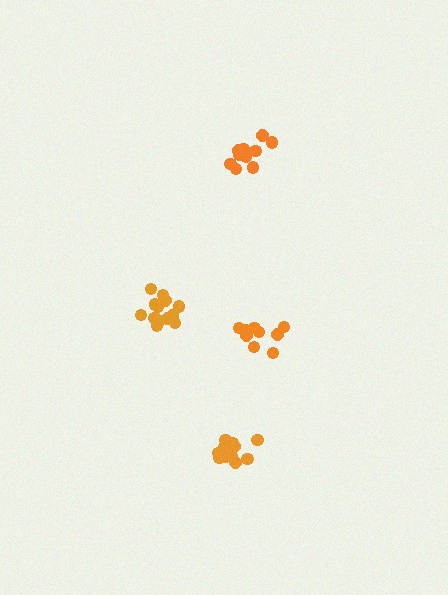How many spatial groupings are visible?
There are 4 spatial groupings.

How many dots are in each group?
Group 1: 12 dots, Group 2: 10 dots, Group 3: 9 dots, Group 4: 14 dots (45 total).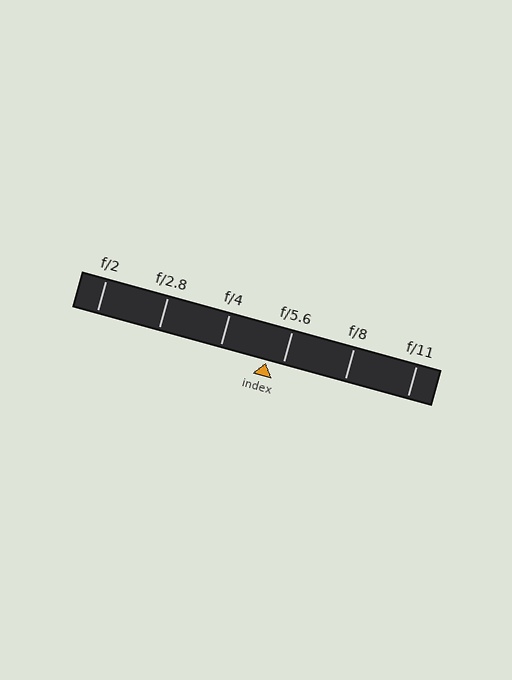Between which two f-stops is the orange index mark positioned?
The index mark is between f/4 and f/5.6.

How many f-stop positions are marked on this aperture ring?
There are 6 f-stop positions marked.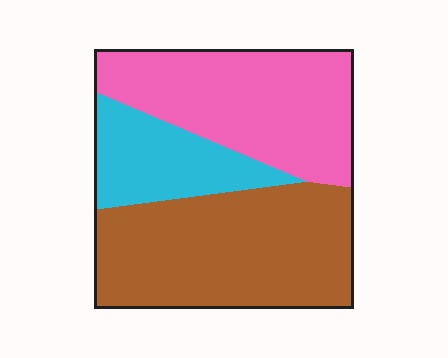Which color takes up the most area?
Brown, at roughly 45%.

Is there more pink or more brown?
Brown.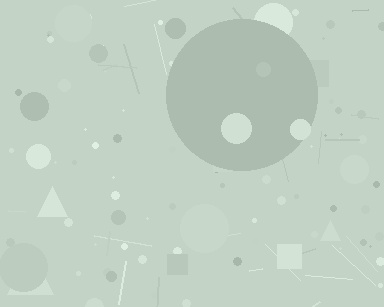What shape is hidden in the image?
A circle is hidden in the image.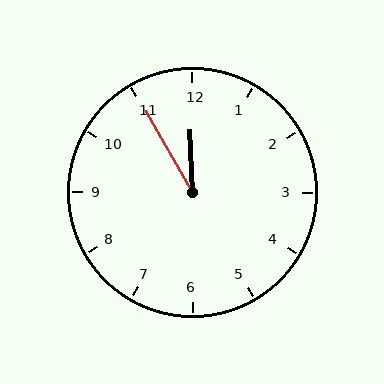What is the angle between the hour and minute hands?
Approximately 28 degrees.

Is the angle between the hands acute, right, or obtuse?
It is acute.